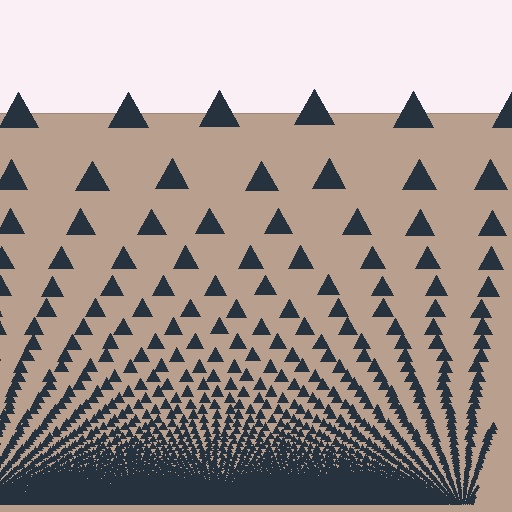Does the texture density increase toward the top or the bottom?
Density increases toward the bottom.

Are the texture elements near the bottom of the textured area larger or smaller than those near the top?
Smaller. The gradient is inverted — elements near the bottom are smaller and denser.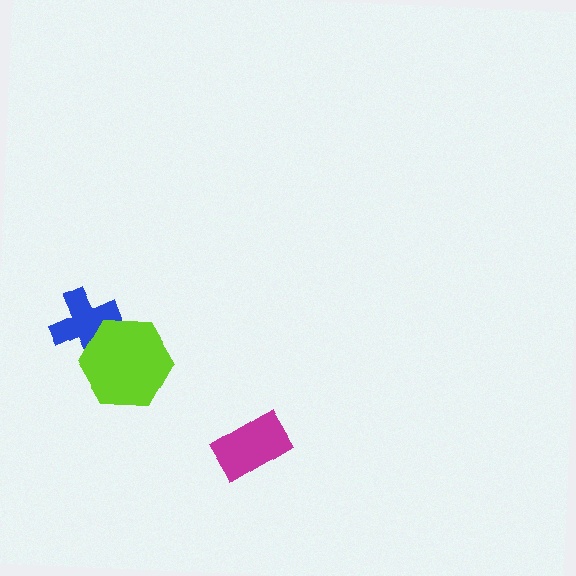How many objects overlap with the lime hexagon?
1 object overlaps with the lime hexagon.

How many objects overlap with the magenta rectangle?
0 objects overlap with the magenta rectangle.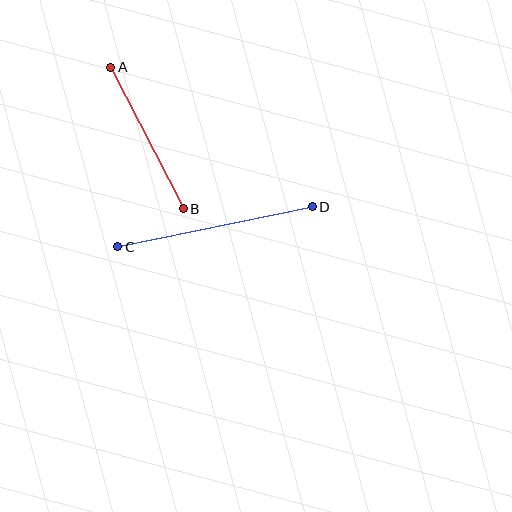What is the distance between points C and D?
The distance is approximately 198 pixels.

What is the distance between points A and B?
The distance is approximately 159 pixels.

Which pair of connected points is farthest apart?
Points C and D are farthest apart.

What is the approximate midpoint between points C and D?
The midpoint is at approximately (215, 227) pixels.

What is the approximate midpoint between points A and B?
The midpoint is at approximately (147, 138) pixels.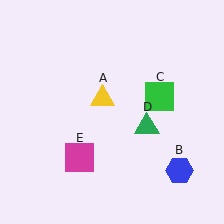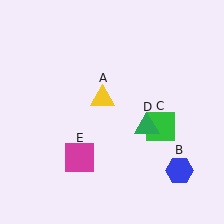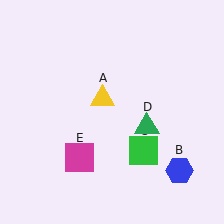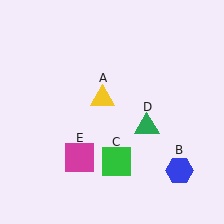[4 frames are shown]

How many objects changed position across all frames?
1 object changed position: green square (object C).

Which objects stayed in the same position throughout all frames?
Yellow triangle (object A) and blue hexagon (object B) and green triangle (object D) and magenta square (object E) remained stationary.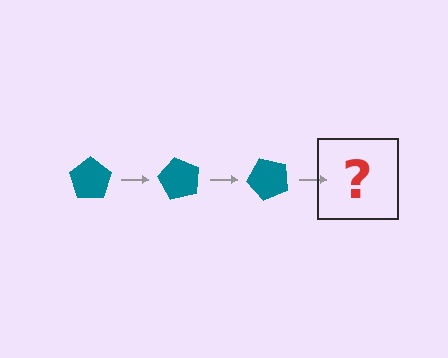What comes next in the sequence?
The next element should be a teal pentagon rotated 180 degrees.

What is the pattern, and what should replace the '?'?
The pattern is that the pentagon rotates 60 degrees each step. The '?' should be a teal pentagon rotated 180 degrees.